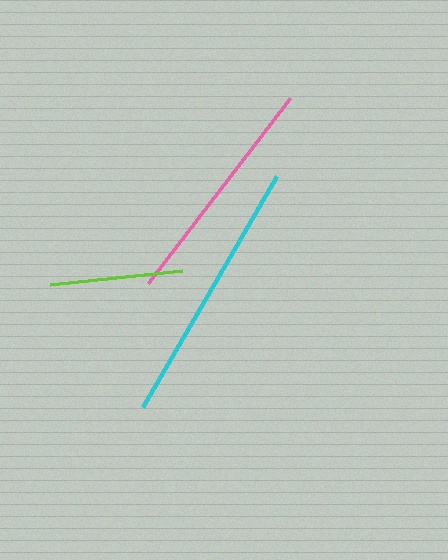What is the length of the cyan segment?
The cyan segment is approximately 268 pixels long.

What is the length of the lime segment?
The lime segment is approximately 132 pixels long.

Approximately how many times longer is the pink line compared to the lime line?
The pink line is approximately 1.8 times the length of the lime line.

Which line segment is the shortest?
The lime line is the shortest at approximately 132 pixels.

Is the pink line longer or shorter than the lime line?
The pink line is longer than the lime line.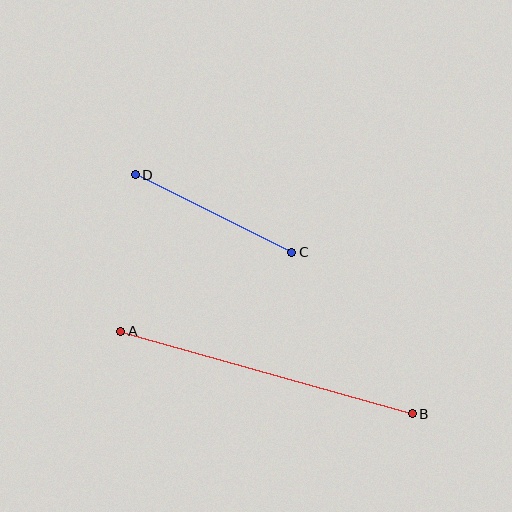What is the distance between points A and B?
The distance is approximately 303 pixels.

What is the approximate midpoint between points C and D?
The midpoint is at approximately (214, 214) pixels.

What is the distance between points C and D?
The distance is approximately 174 pixels.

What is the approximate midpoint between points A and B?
The midpoint is at approximately (266, 373) pixels.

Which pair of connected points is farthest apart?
Points A and B are farthest apart.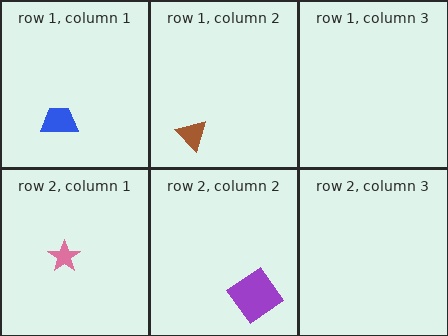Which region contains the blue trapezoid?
The row 1, column 1 region.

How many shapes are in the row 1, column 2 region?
1.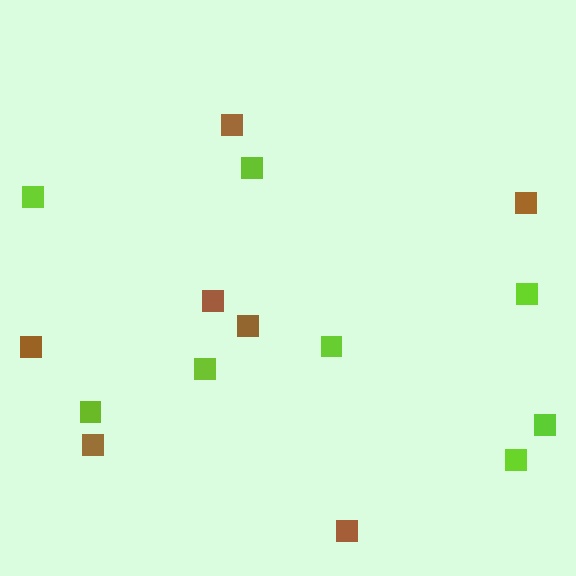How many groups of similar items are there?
There are 2 groups: one group of lime squares (8) and one group of brown squares (7).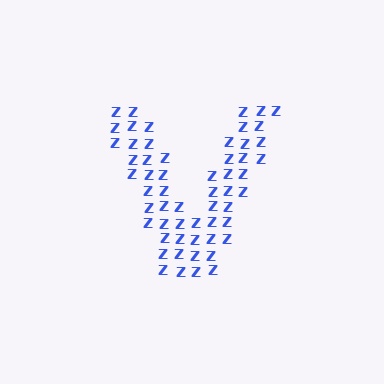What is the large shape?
The large shape is the letter V.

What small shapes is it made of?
It is made of small letter Z's.